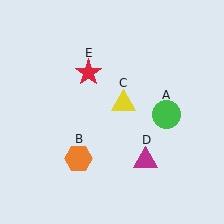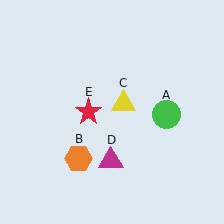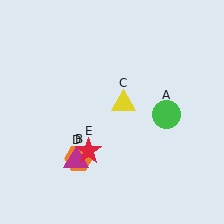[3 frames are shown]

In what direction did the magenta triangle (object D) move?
The magenta triangle (object D) moved left.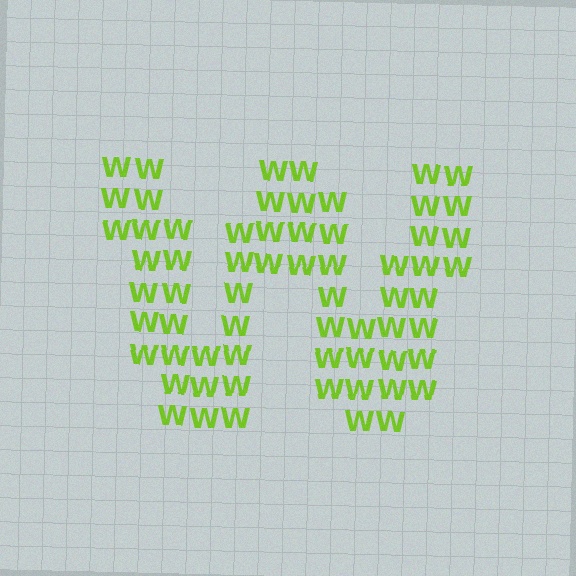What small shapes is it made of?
It is made of small letter W's.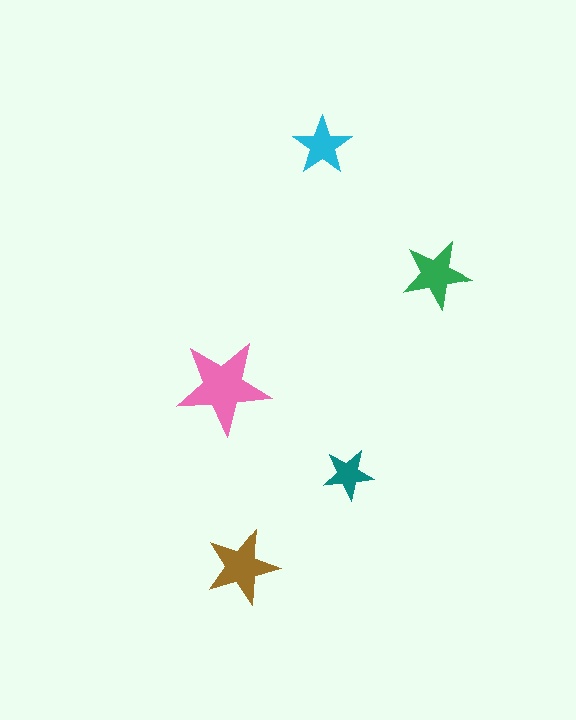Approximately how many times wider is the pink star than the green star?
About 1.5 times wider.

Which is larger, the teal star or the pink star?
The pink one.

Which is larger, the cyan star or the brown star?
The brown one.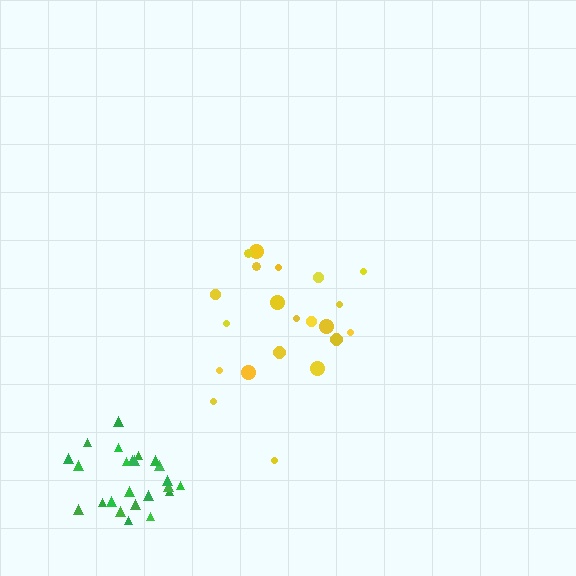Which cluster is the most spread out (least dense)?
Yellow.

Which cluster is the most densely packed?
Green.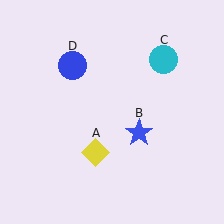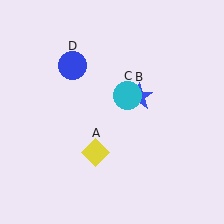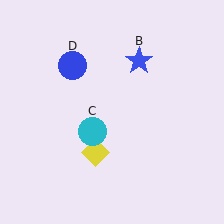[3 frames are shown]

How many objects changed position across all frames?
2 objects changed position: blue star (object B), cyan circle (object C).